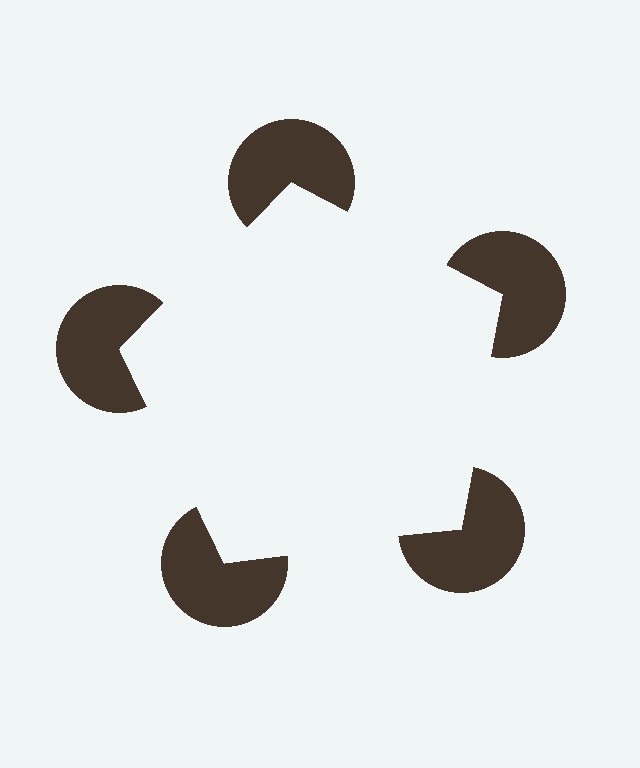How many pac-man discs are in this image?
There are 5 — one at each vertex of the illusory pentagon.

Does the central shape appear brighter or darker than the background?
It typically appears slightly brighter than the background, even though no actual brightness change is drawn.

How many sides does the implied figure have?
5 sides.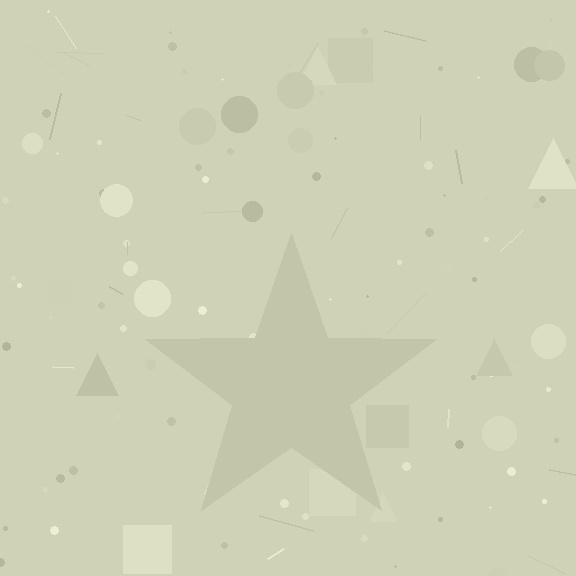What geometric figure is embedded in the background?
A star is embedded in the background.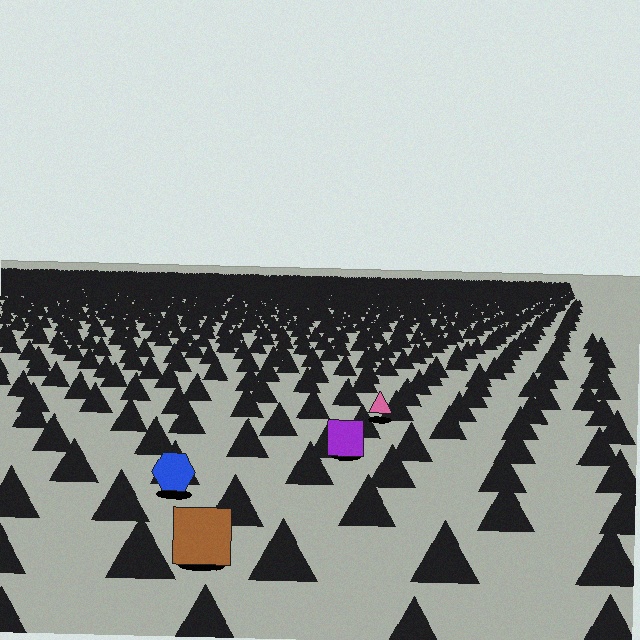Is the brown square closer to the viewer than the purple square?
Yes. The brown square is closer — you can tell from the texture gradient: the ground texture is coarser near it.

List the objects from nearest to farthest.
From nearest to farthest: the brown square, the blue hexagon, the purple square, the pink triangle.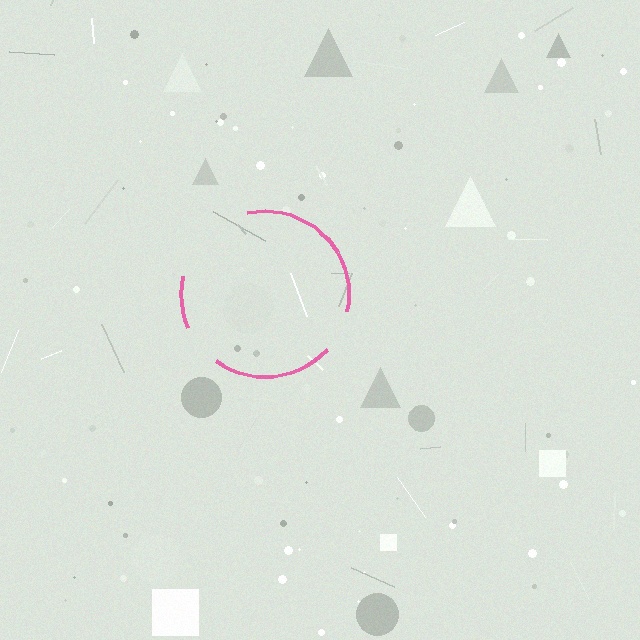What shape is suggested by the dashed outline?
The dashed outline suggests a circle.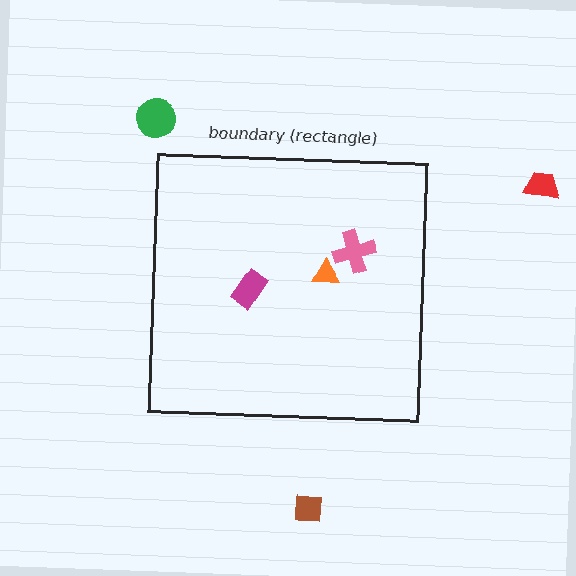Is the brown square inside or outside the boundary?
Outside.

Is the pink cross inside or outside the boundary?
Inside.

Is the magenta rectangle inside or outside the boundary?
Inside.